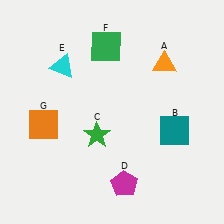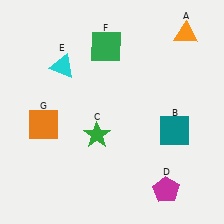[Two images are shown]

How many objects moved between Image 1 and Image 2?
2 objects moved between the two images.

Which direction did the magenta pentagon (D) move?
The magenta pentagon (D) moved right.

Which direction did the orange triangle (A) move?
The orange triangle (A) moved up.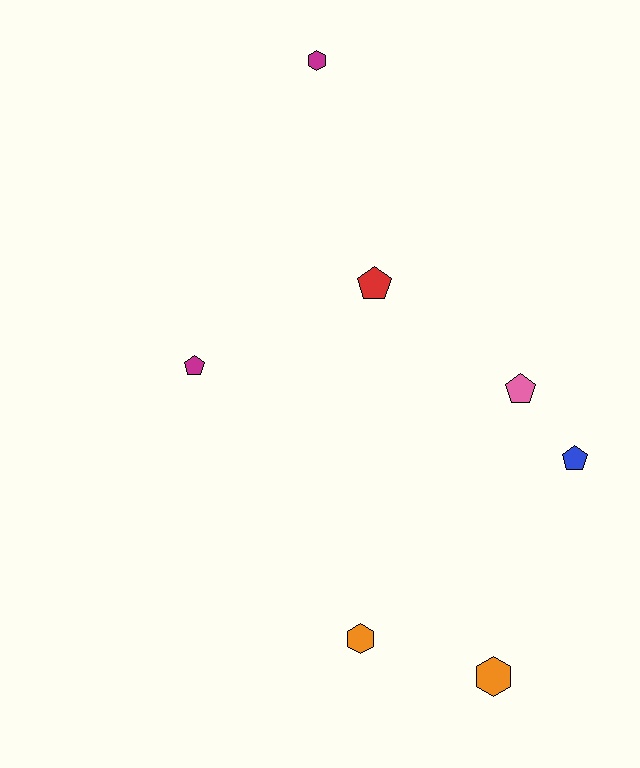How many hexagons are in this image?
There are 3 hexagons.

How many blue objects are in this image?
There is 1 blue object.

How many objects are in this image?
There are 7 objects.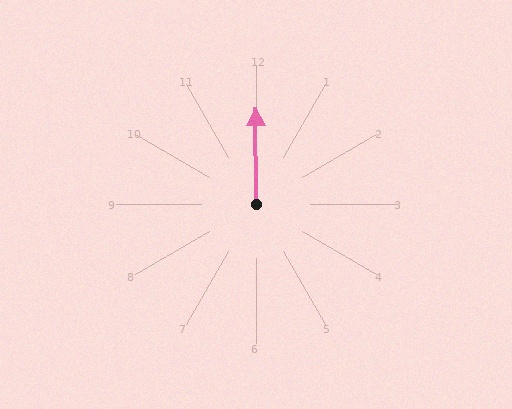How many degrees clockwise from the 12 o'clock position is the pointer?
Approximately 360 degrees.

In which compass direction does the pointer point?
North.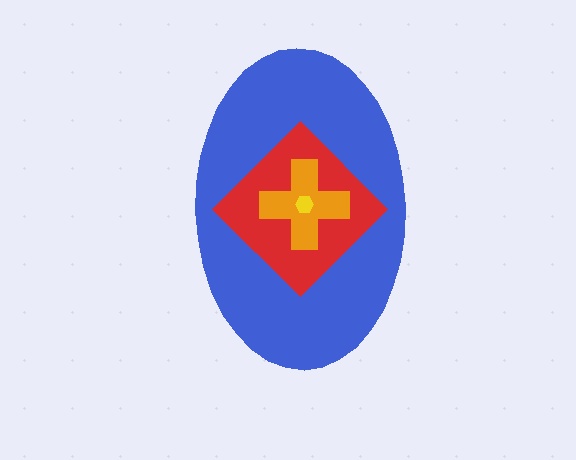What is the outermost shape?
The blue ellipse.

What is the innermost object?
The yellow hexagon.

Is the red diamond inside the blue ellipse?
Yes.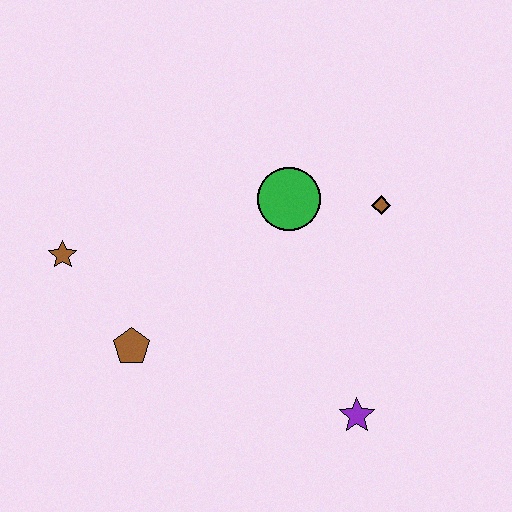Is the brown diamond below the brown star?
No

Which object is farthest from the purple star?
The brown star is farthest from the purple star.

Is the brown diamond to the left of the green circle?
No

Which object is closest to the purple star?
The brown diamond is closest to the purple star.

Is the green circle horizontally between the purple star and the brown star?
Yes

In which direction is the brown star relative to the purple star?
The brown star is to the left of the purple star.